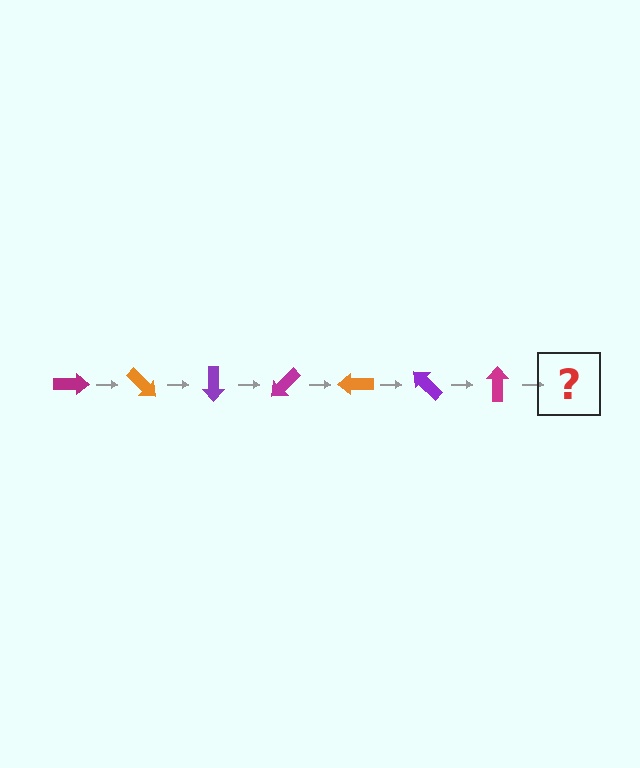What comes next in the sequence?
The next element should be an orange arrow, rotated 315 degrees from the start.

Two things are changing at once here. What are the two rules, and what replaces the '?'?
The two rules are that it rotates 45 degrees each step and the color cycles through magenta, orange, and purple. The '?' should be an orange arrow, rotated 315 degrees from the start.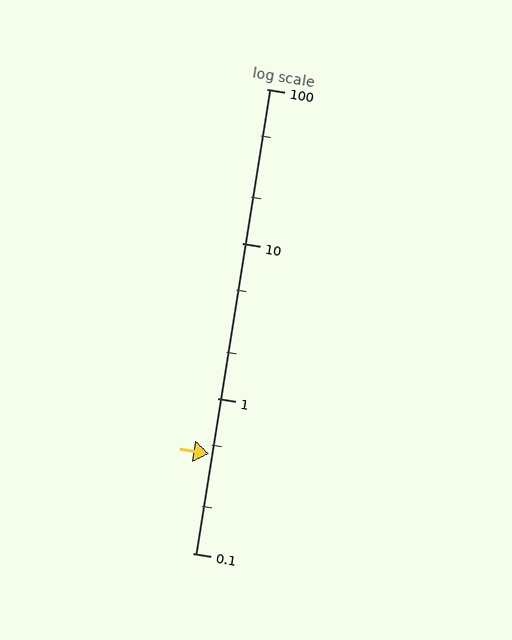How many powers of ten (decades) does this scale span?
The scale spans 3 decades, from 0.1 to 100.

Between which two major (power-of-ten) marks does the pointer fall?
The pointer is between 0.1 and 1.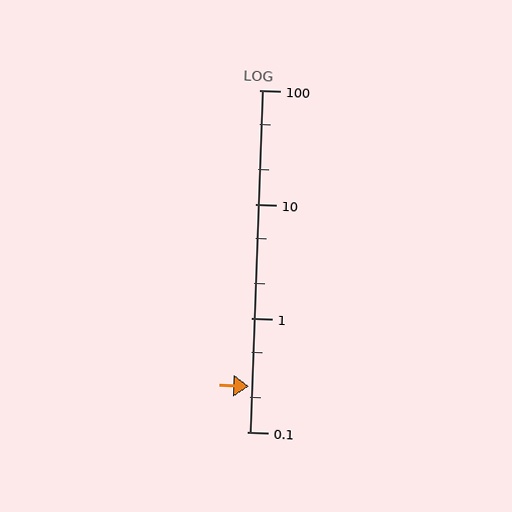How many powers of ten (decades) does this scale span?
The scale spans 3 decades, from 0.1 to 100.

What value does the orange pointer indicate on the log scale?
The pointer indicates approximately 0.25.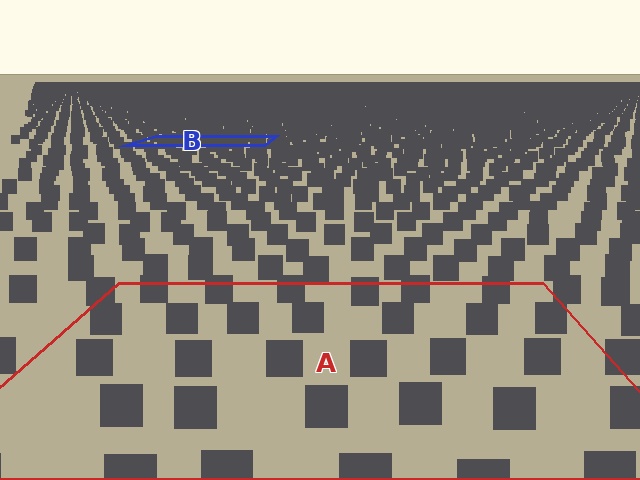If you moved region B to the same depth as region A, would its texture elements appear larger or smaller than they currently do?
They would appear larger. At a closer depth, the same texture elements are projected at a bigger on-screen size.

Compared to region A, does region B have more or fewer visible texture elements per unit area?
Region B has more texture elements per unit area — they are packed more densely because it is farther away.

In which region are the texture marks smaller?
The texture marks are smaller in region B, because it is farther away.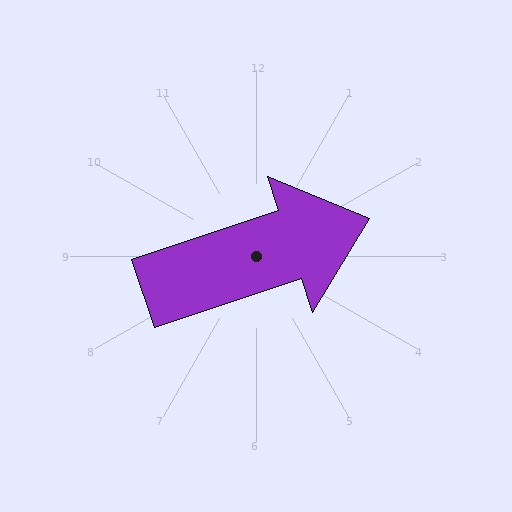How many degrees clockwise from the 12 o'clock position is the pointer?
Approximately 72 degrees.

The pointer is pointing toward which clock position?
Roughly 2 o'clock.